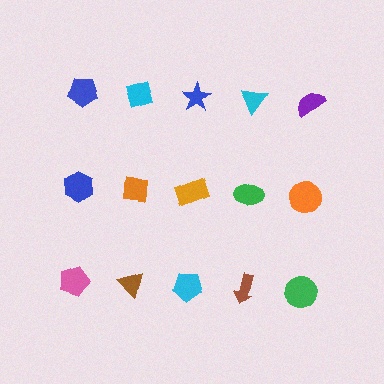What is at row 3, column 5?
A green circle.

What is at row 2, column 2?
An orange square.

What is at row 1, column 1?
A blue pentagon.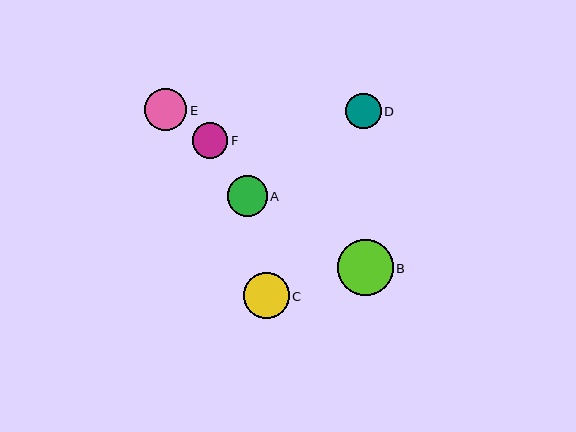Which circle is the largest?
Circle B is the largest with a size of approximately 55 pixels.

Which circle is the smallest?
Circle D is the smallest with a size of approximately 35 pixels.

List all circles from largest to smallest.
From largest to smallest: B, C, E, A, F, D.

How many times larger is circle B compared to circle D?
Circle B is approximately 1.6 times the size of circle D.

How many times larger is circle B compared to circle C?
Circle B is approximately 1.2 times the size of circle C.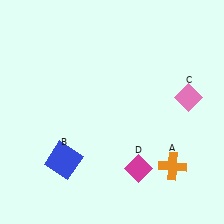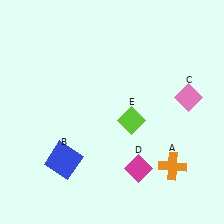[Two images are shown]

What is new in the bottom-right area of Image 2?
A lime diamond (E) was added in the bottom-right area of Image 2.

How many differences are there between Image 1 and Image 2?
There is 1 difference between the two images.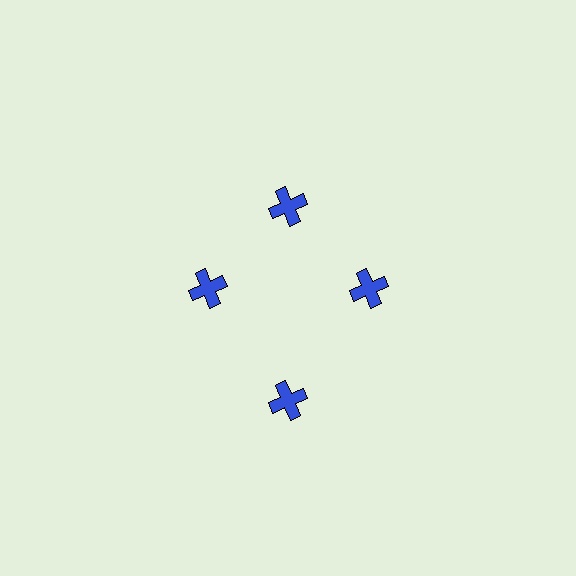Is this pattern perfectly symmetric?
No. The 4 blue crosses are arranged in a ring, but one element near the 6 o'clock position is pushed outward from the center, breaking the 4-fold rotational symmetry.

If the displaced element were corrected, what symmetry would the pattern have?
It would have 4-fold rotational symmetry — the pattern would map onto itself every 90 degrees.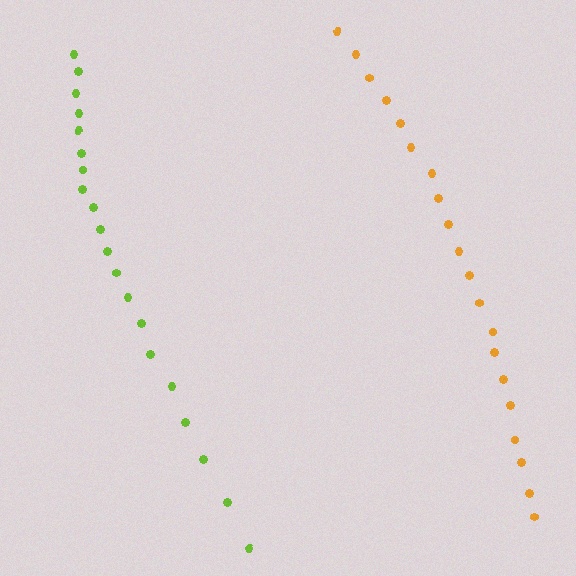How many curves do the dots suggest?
There are 2 distinct paths.